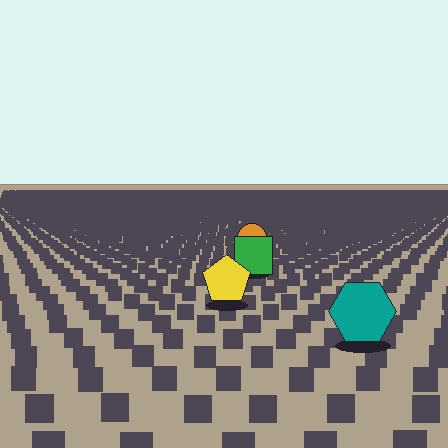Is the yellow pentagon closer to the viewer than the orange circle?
Yes. The yellow pentagon is closer — you can tell from the texture gradient: the ground texture is coarser near it.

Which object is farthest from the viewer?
The orange circle is farthest from the viewer. It appears smaller and the ground texture around it is denser.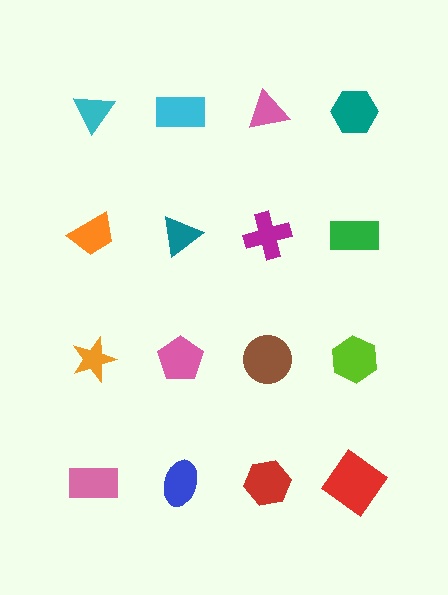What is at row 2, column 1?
An orange trapezoid.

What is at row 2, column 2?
A teal triangle.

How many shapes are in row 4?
4 shapes.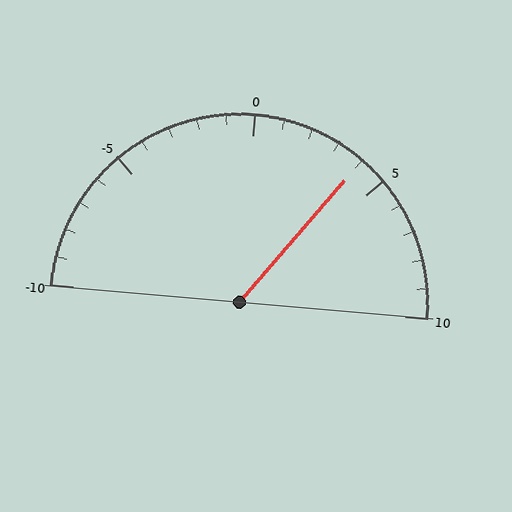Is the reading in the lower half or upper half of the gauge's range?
The reading is in the upper half of the range (-10 to 10).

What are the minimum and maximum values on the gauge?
The gauge ranges from -10 to 10.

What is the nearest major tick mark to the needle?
The nearest major tick mark is 5.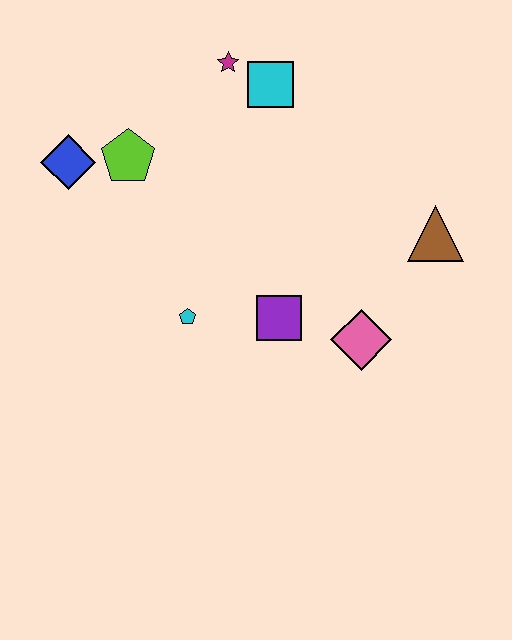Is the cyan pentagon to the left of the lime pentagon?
No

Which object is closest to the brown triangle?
The pink diamond is closest to the brown triangle.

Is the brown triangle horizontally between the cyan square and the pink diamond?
No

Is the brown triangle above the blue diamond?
No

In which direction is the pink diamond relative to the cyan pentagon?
The pink diamond is to the right of the cyan pentagon.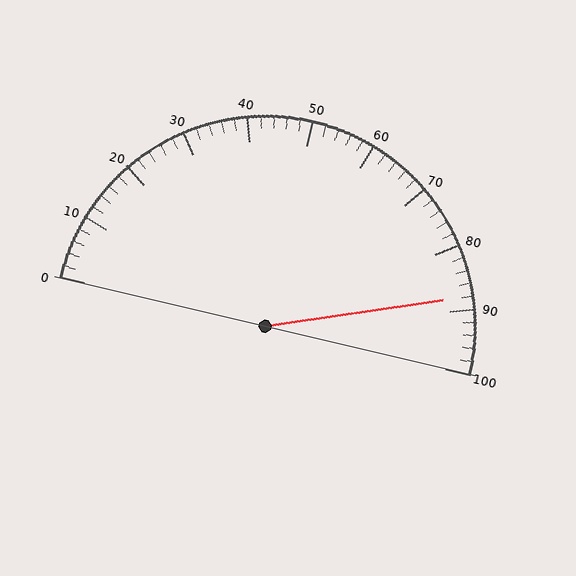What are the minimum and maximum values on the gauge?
The gauge ranges from 0 to 100.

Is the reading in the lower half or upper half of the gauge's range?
The reading is in the upper half of the range (0 to 100).